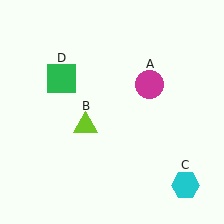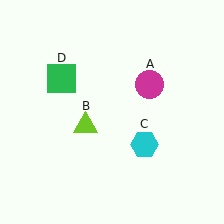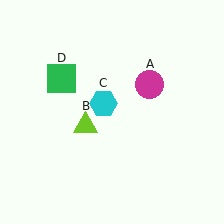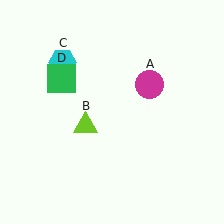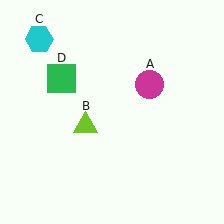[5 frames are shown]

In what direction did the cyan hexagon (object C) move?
The cyan hexagon (object C) moved up and to the left.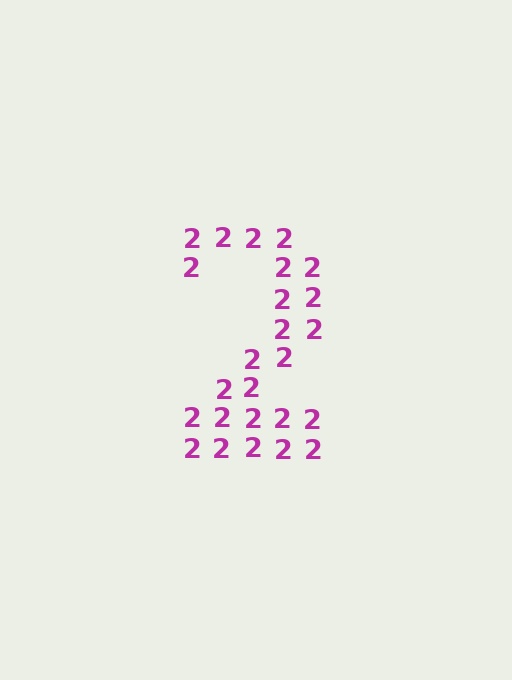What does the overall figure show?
The overall figure shows the digit 2.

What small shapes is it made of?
It is made of small digit 2's.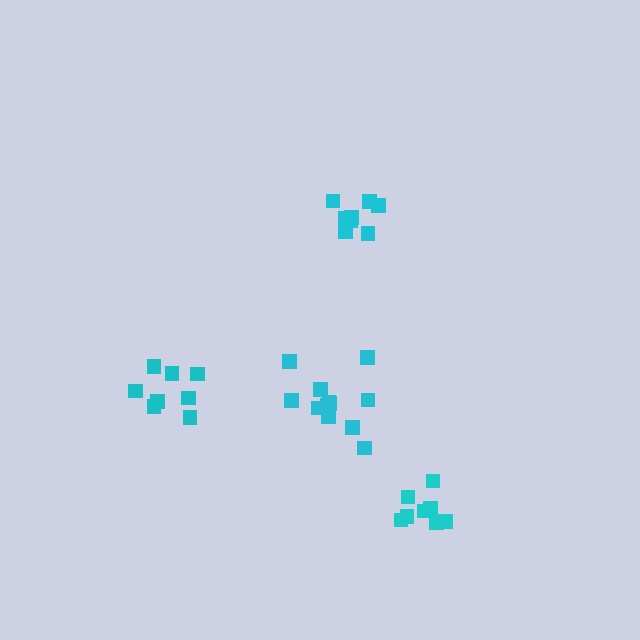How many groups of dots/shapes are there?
There are 4 groups.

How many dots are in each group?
Group 1: 8 dots, Group 2: 8 dots, Group 3: 12 dots, Group 4: 8 dots (36 total).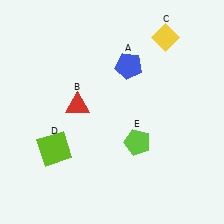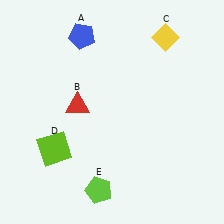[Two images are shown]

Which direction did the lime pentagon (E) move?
The lime pentagon (E) moved down.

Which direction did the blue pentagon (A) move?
The blue pentagon (A) moved left.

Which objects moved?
The objects that moved are: the blue pentagon (A), the lime pentagon (E).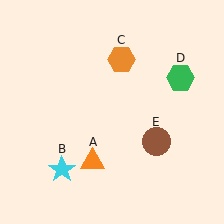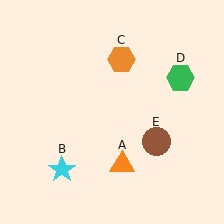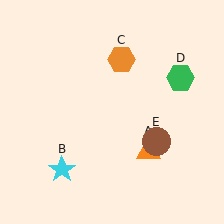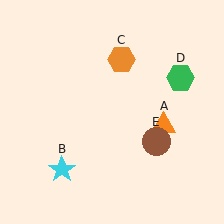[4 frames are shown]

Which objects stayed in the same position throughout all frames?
Cyan star (object B) and orange hexagon (object C) and green hexagon (object D) and brown circle (object E) remained stationary.